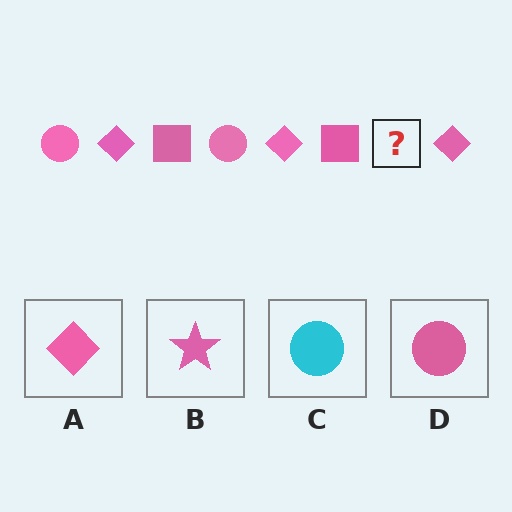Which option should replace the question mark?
Option D.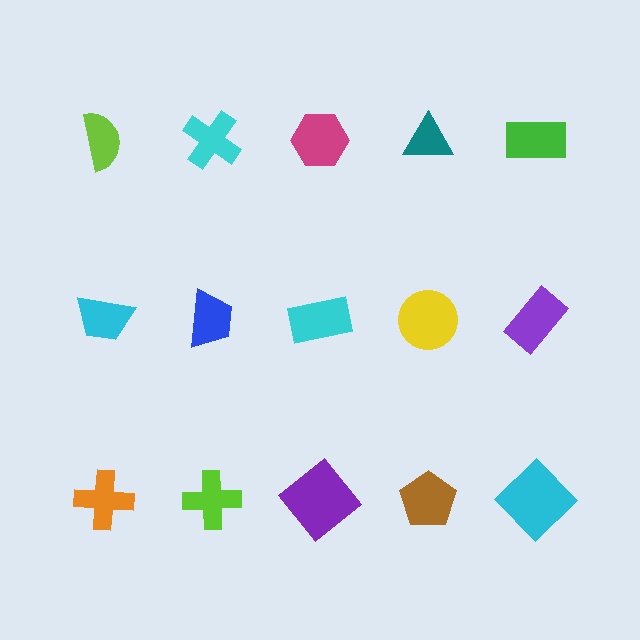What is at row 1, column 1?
A lime semicircle.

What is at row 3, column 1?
An orange cross.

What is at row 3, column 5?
A cyan diamond.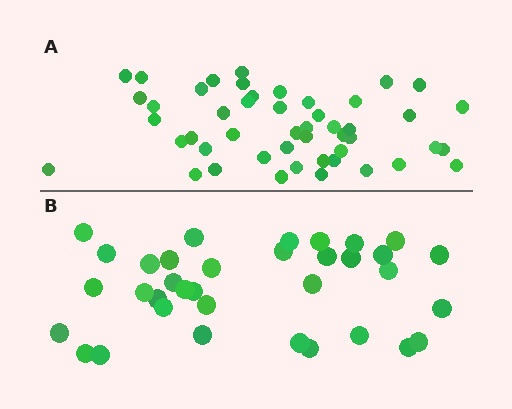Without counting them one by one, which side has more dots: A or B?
Region A (the top region) has more dots.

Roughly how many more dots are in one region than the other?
Region A has approximately 15 more dots than region B.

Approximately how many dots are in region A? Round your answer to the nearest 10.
About 50 dots. (The exact count is 48, which rounds to 50.)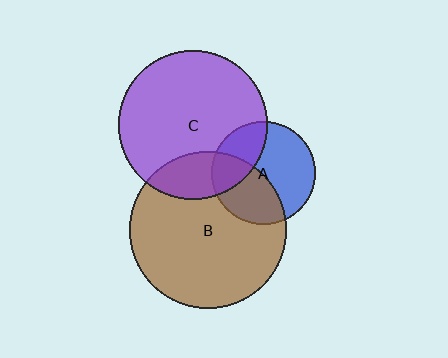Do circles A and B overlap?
Yes.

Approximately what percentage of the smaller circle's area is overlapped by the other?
Approximately 40%.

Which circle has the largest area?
Circle B (brown).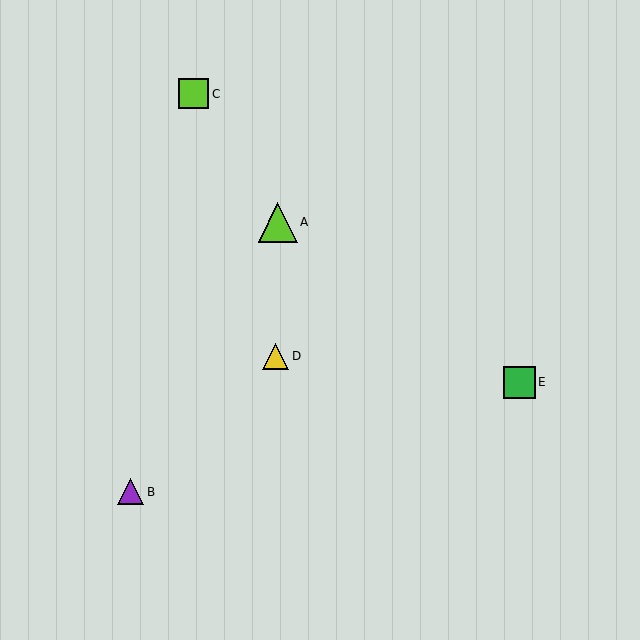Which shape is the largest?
The lime triangle (labeled A) is the largest.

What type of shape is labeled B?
Shape B is a purple triangle.